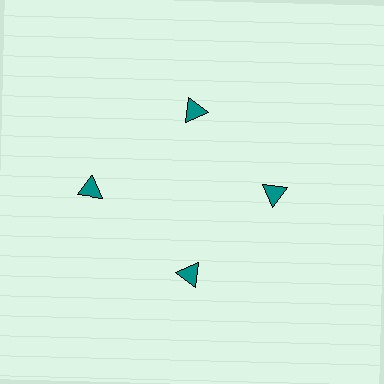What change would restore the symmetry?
The symmetry would be restored by moving it inward, back onto the ring so that all 4 triangles sit at equal angles and equal distance from the center.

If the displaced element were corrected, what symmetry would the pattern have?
It would have 4-fold rotational symmetry — the pattern would map onto itself every 90 degrees.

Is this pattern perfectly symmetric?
No. The 4 teal triangles are arranged in a ring, but one element near the 9 o'clock position is pushed outward from the center, breaking the 4-fold rotational symmetry.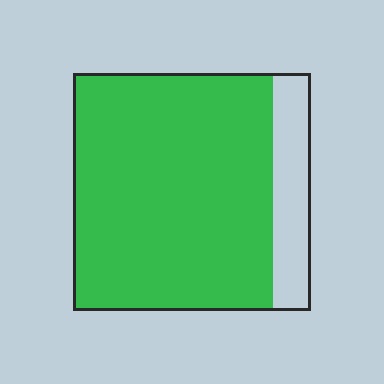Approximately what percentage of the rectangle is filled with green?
Approximately 85%.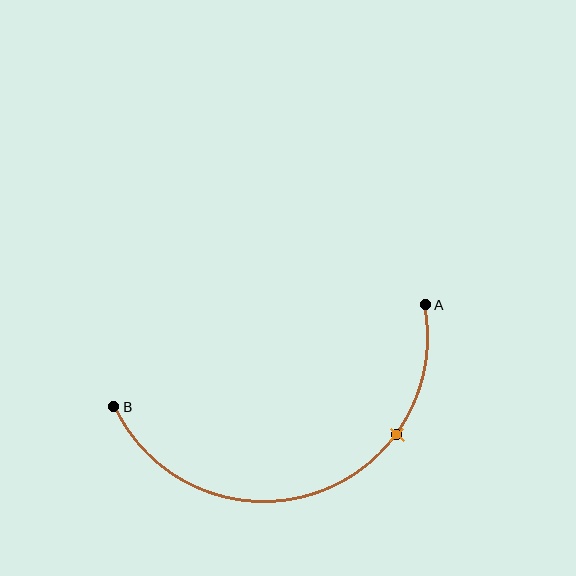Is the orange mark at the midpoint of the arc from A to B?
No. The orange mark lies on the arc but is closer to endpoint A. The arc midpoint would be at the point on the curve equidistant along the arc from both A and B.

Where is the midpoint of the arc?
The arc midpoint is the point on the curve farthest from the straight line joining A and B. It sits below that line.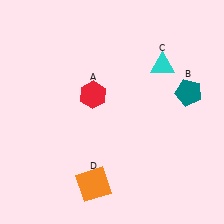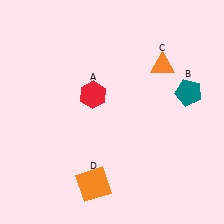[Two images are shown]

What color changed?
The triangle (C) changed from cyan in Image 1 to orange in Image 2.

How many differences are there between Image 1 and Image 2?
There is 1 difference between the two images.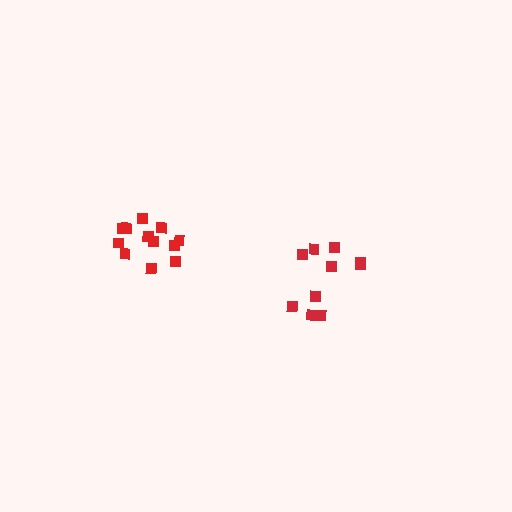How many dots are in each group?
Group 1: 13 dots, Group 2: 10 dots (23 total).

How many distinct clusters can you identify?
There are 2 distinct clusters.